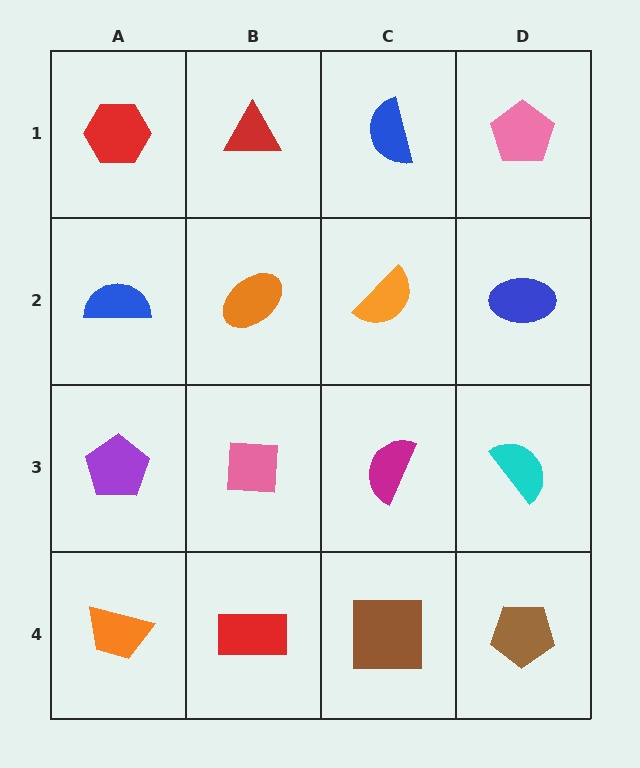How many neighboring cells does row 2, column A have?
3.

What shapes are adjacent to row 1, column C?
An orange semicircle (row 2, column C), a red triangle (row 1, column B), a pink pentagon (row 1, column D).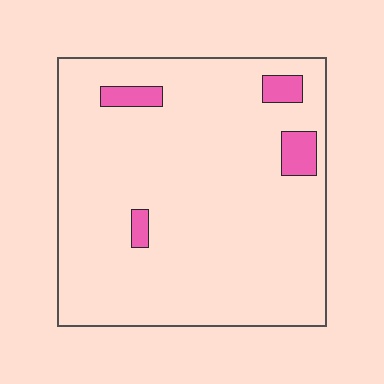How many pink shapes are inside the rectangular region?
4.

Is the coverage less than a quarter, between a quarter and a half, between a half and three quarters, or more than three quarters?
Less than a quarter.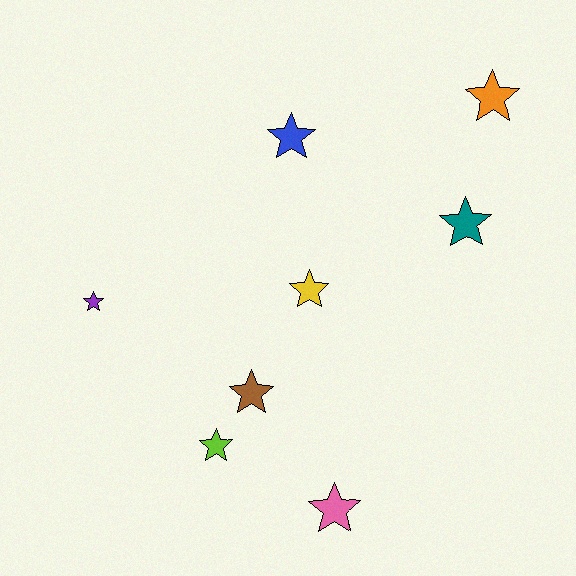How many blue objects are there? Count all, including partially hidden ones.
There is 1 blue object.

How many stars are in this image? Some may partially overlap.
There are 8 stars.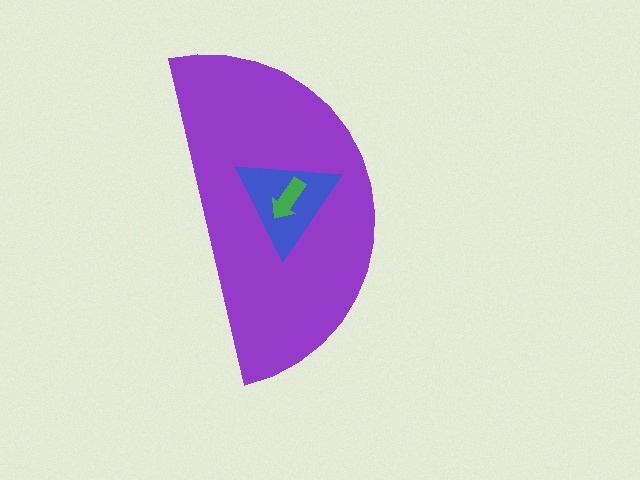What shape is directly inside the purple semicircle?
The blue triangle.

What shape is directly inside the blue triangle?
The green arrow.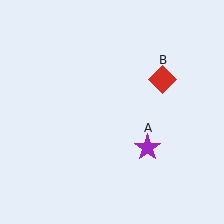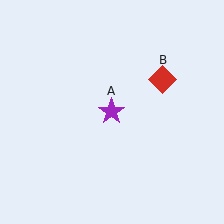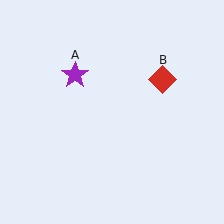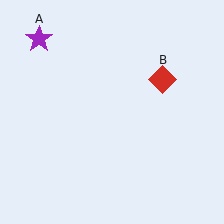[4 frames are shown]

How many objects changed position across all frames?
1 object changed position: purple star (object A).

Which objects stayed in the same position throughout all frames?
Red diamond (object B) remained stationary.